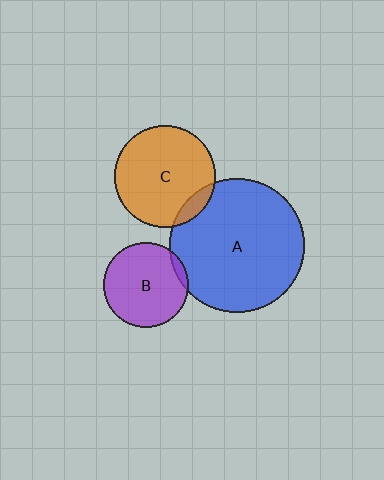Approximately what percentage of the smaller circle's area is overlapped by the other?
Approximately 10%.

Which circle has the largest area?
Circle A (blue).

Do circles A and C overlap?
Yes.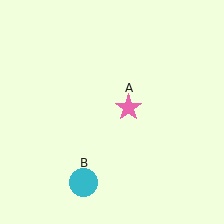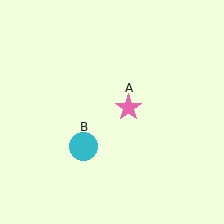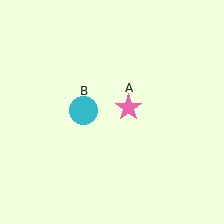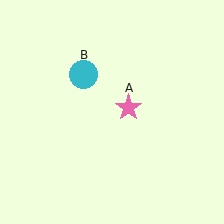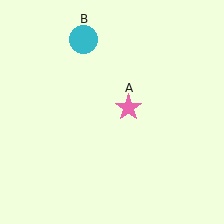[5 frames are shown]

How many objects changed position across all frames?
1 object changed position: cyan circle (object B).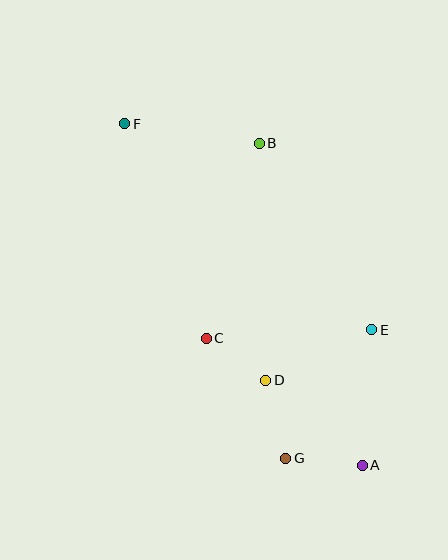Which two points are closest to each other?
Points C and D are closest to each other.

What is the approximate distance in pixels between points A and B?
The distance between A and B is approximately 338 pixels.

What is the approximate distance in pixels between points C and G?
The distance between C and G is approximately 144 pixels.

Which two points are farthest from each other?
Points A and F are farthest from each other.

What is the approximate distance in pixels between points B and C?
The distance between B and C is approximately 202 pixels.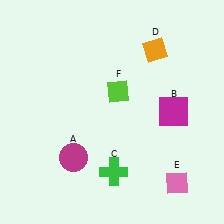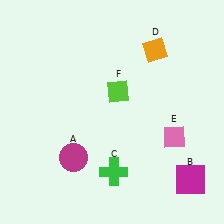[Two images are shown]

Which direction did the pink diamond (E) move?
The pink diamond (E) moved up.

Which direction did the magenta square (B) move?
The magenta square (B) moved down.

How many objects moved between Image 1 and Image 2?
2 objects moved between the two images.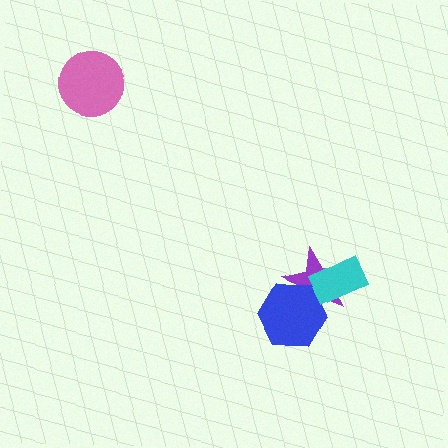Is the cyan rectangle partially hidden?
No, no other shape covers it.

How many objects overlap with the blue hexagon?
1 object overlaps with the blue hexagon.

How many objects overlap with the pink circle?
0 objects overlap with the pink circle.